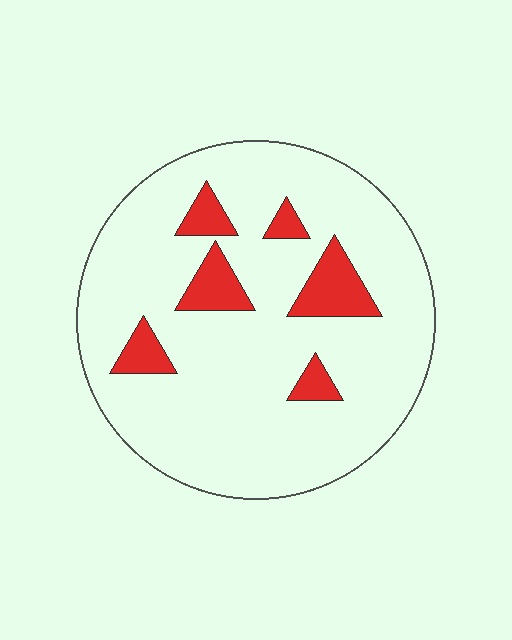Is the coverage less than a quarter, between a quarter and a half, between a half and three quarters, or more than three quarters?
Less than a quarter.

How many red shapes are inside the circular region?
6.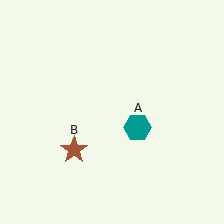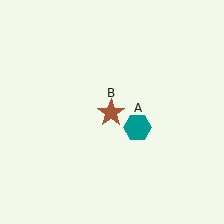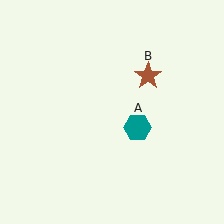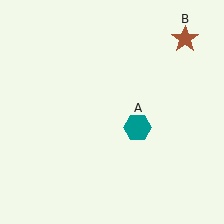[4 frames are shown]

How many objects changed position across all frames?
1 object changed position: brown star (object B).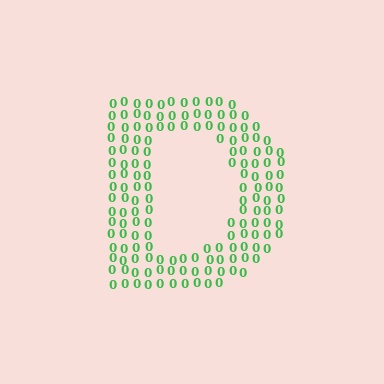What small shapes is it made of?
It is made of small digit 0's.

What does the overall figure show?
The overall figure shows the letter D.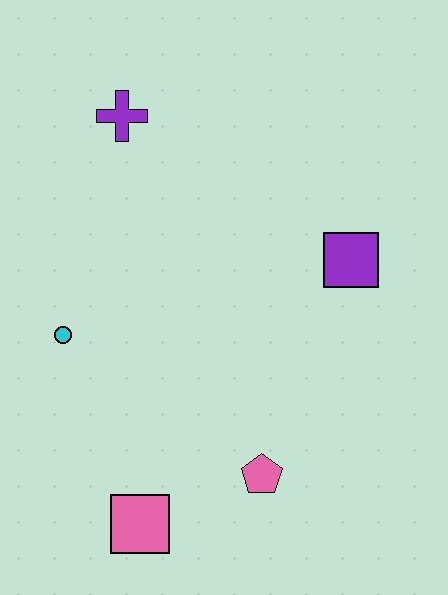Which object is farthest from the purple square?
The pink square is farthest from the purple square.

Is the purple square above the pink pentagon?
Yes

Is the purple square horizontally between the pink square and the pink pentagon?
No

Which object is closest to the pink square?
The pink pentagon is closest to the pink square.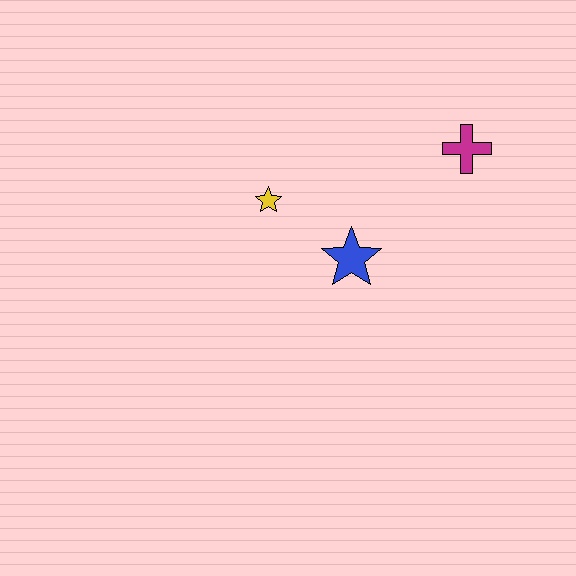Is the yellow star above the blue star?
Yes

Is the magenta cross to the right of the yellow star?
Yes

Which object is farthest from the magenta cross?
The yellow star is farthest from the magenta cross.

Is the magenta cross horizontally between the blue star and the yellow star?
No